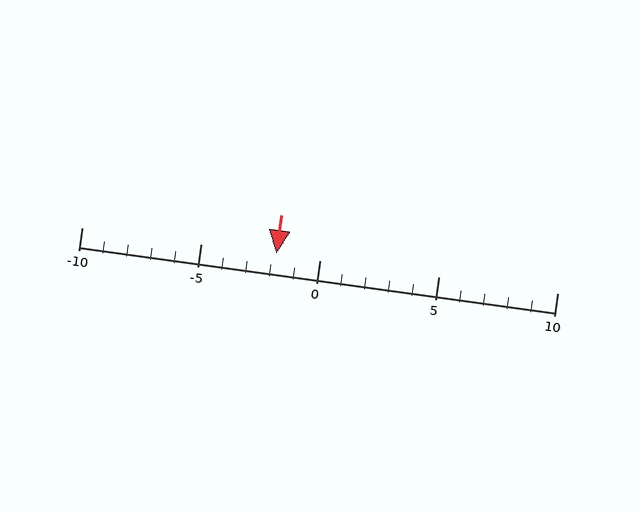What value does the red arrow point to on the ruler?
The red arrow points to approximately -2.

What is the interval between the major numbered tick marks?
The major tick marks are spaced 5 units apart.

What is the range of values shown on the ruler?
The ruler shows values from -10 to 10.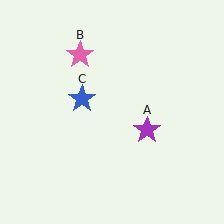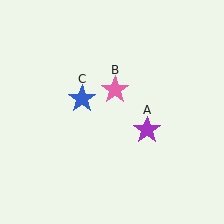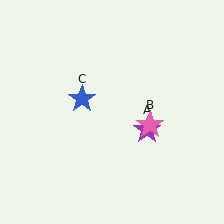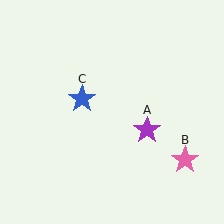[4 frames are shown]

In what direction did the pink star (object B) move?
The pink star (object B) moved down and to the right.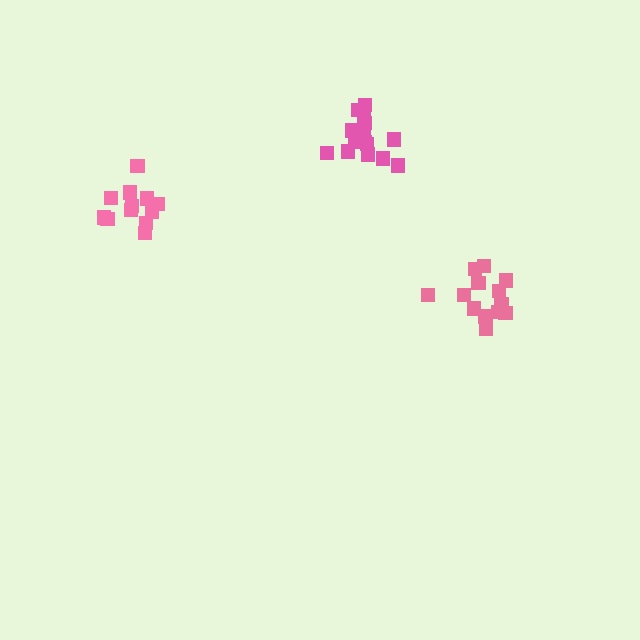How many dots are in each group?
Group 1: 13 dots, Group 2: 15 dots, Group 3: 12 dots (40 total).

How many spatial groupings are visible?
There are 3 spatial groupings.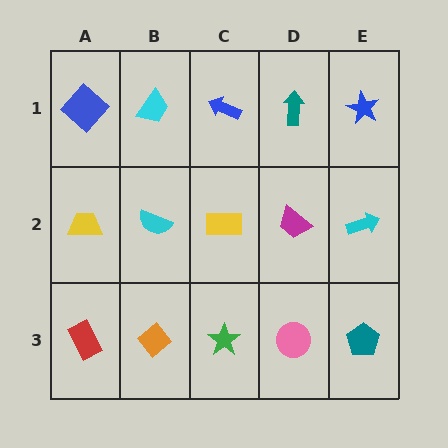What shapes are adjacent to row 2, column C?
A blue arrow (row 1, column C), a green star (row 3, column C), a cyan semicircle (row 2, column B), a magenta trapezoid (row 2, column D).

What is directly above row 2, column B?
A cyan trapezoid.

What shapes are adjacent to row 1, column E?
A cyan arrow (row 2, column E), a teal arrow (row 1, column D).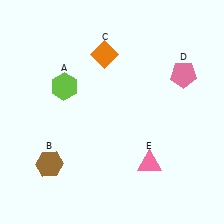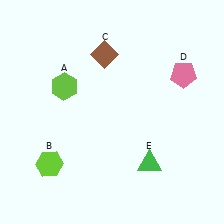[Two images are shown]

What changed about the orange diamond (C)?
In Image 1, C is orange. In Image 2, it changed to brown.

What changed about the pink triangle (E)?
In Image 1, E is pink. In Image 2, it changed to green.